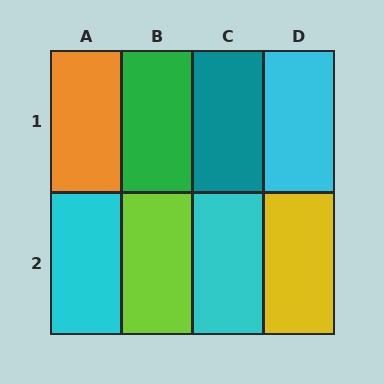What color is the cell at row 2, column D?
Yellow.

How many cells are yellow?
1 cell is yellow.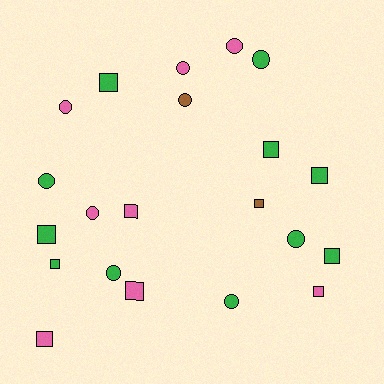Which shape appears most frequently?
Square, with 11 objects.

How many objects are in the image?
There are 21 objects.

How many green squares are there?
There are 6 green squares.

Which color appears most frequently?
Green, with 11 objects.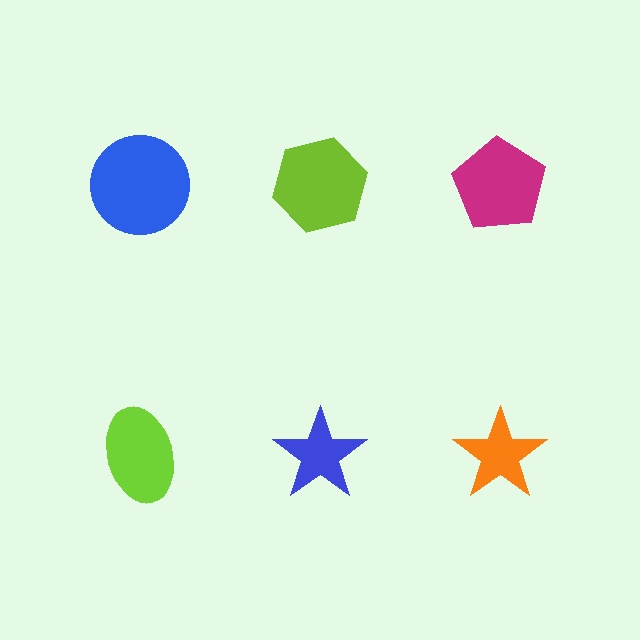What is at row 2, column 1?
A lime ellipse.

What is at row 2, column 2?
A blue star.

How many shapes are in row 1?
3 shapes.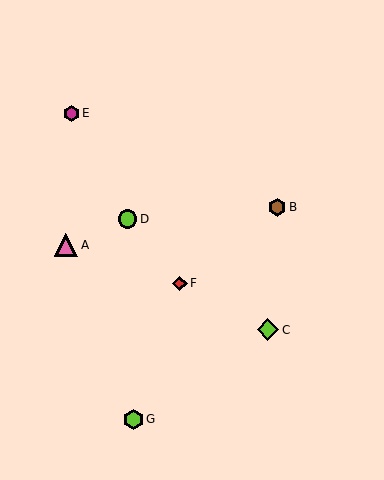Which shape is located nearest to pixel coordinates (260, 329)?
The lime diamond (labeled C) at (268, 330) is nearest to that location.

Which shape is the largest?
The pink triangle (labeled A) is the largest.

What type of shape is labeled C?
Shape C is a lime diamond.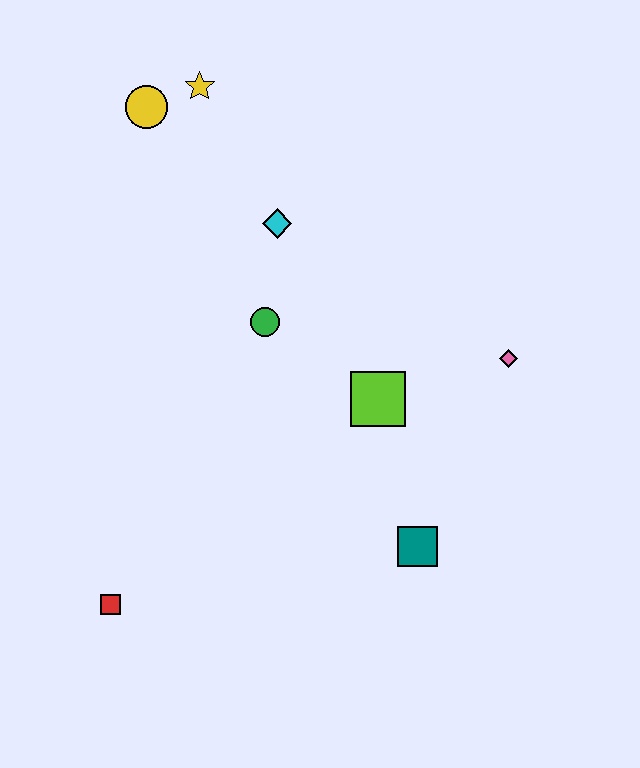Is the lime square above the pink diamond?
No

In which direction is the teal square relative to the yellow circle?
The teal square is below the yellow circle.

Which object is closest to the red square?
The teal square is closest to the red square.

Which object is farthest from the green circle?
The red square is farthest from the green circle.